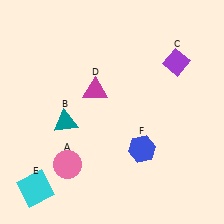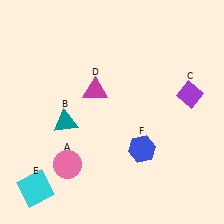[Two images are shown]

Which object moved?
The purple diamond (C) moved down.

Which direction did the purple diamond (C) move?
The purple diamond (C) moved down.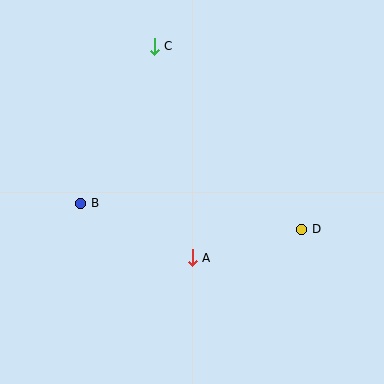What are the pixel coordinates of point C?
Point C is at (154, 46).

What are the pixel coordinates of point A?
Point A is at (192, 258).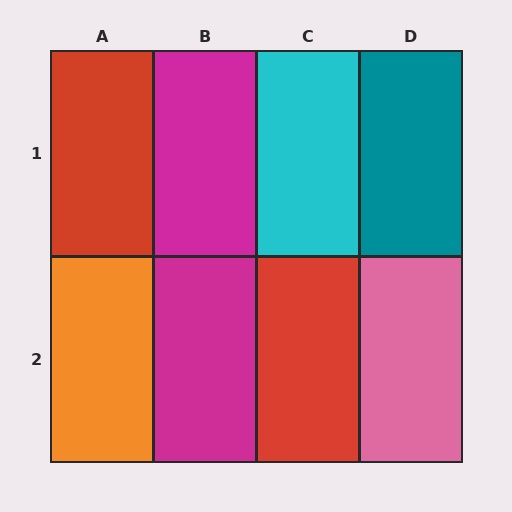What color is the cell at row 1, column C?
Cyan.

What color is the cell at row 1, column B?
Magenta.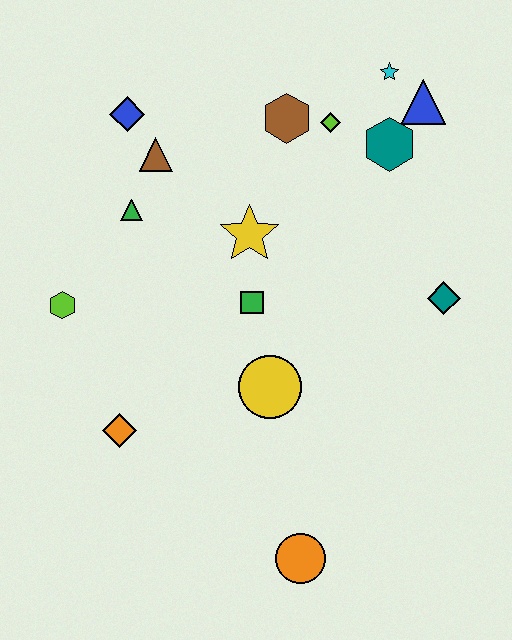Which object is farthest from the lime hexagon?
The blue triangle is farthest from the lime hexagon.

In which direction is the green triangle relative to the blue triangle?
The green triangle is to the left of the blue triangle.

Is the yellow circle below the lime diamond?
Yes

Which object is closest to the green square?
The yellow star is closest to the green square.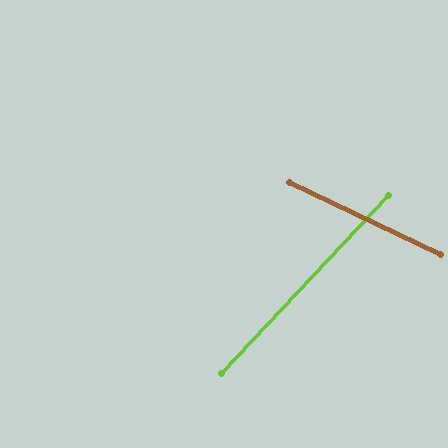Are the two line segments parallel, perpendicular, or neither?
Neither parallel nor perpendicular — they differ by about 72°.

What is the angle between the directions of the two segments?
Approximately 72 degrees.